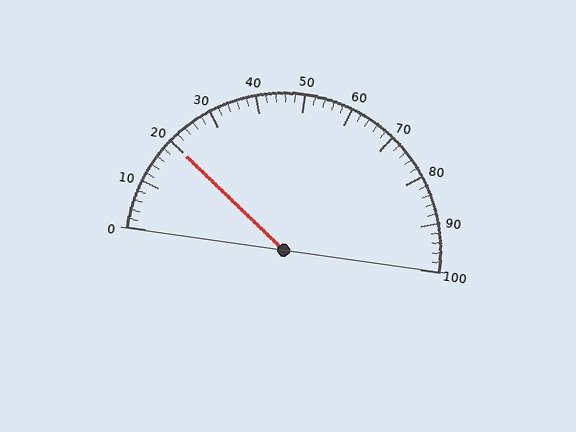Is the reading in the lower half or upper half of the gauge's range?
The reading is in the lower half of the range (0 to 100).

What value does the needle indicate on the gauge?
The needle indicates approximately 20.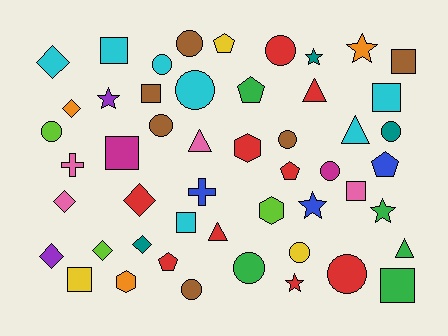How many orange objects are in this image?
There are 3 orange objects.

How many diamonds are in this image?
There are 7 diamonds.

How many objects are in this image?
There are 50 objects.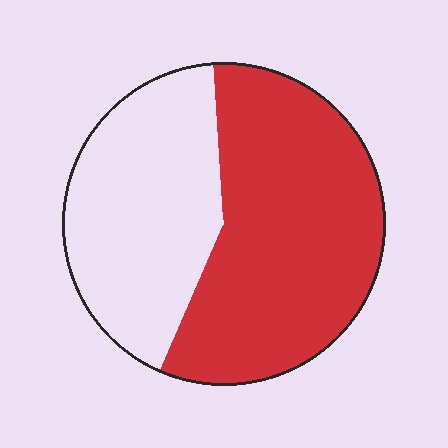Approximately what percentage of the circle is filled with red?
Approximately 60%.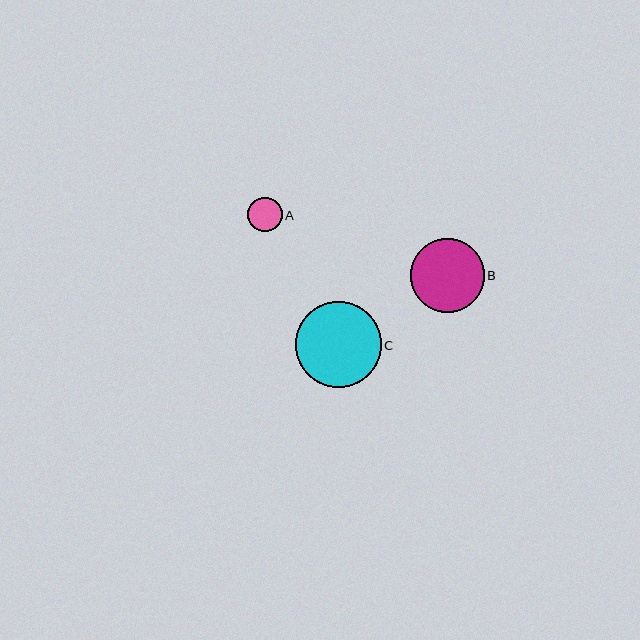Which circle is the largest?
Circle C is the largest with a size of approximately 86 pixels.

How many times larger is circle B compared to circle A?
Circle B is approximately 2.2 times the size of circle A.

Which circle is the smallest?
Circle A is the smallest with a size of approximately 34 pixels.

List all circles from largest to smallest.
From largest to smallest: C, B, A.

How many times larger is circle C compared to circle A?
Circle C is approximately 2.5 times the size of circle A.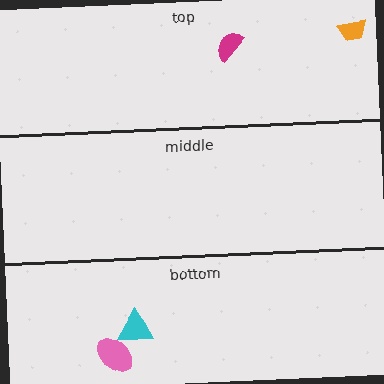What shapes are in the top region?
The orange trapezoid, the magenta semicircle.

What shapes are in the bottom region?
The cyan triangle, the pink ellipse.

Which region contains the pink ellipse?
The bottom region.